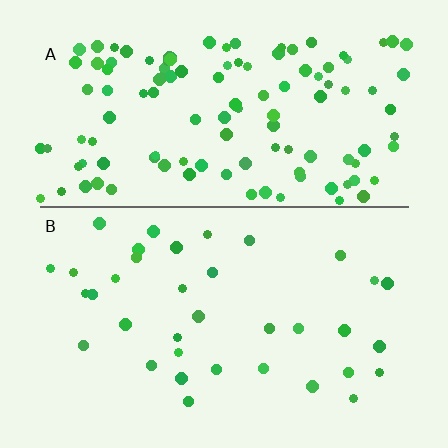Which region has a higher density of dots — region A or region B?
A (the top).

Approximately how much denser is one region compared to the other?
Approximately 3.3× — region A over region B.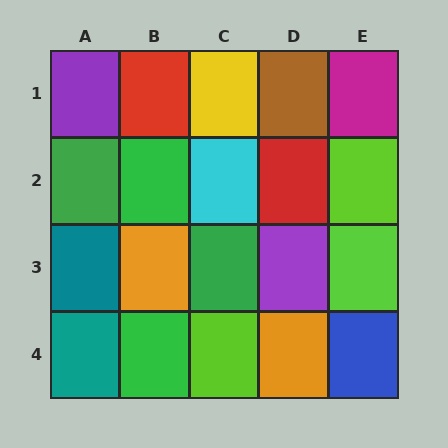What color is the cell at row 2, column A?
Green.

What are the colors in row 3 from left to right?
Teal, orange, green, purple, lime.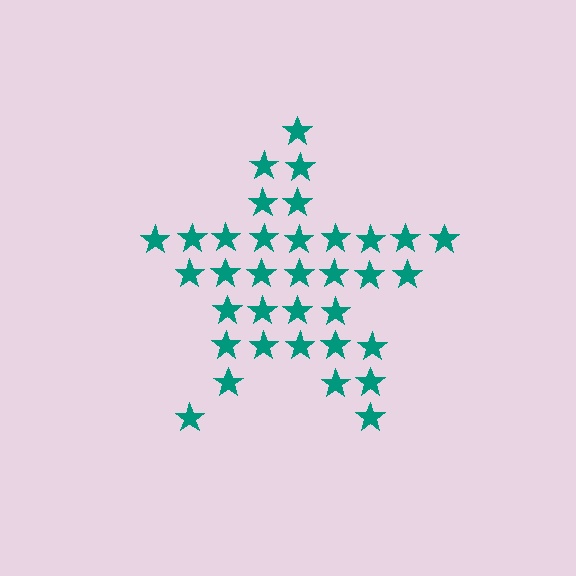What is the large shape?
The large shape is a star.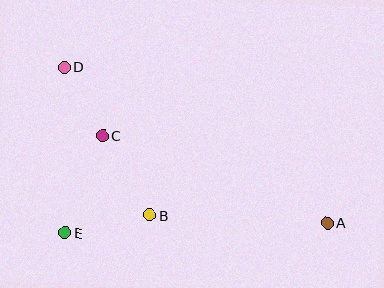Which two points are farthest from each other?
Points A and D are farthest from each other.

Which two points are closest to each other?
Points C and D are closest to each other.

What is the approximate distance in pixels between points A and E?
The distance between A and E is approximately 262 pixels.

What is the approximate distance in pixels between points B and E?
The distance between B and E is approximately 86 pixels.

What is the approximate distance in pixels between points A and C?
The distance between A and C is approximately 241 pixels.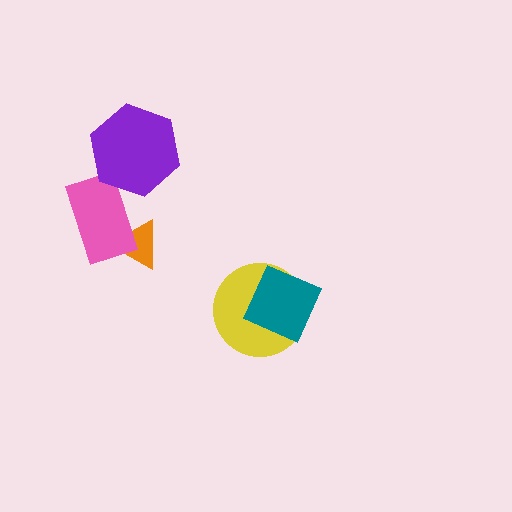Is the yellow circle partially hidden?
Yes, it is partially covered by another shape.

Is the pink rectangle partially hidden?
Yes, it is partially covered by another shape.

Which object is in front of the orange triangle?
The pink rectangle is in front of the orange triangle.